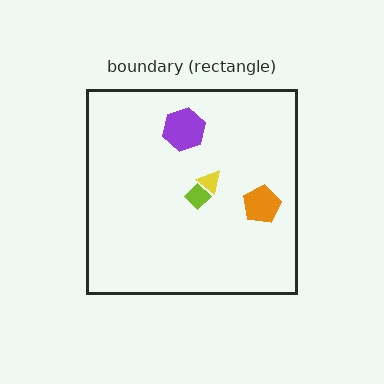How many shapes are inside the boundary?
4 inside, 0 outside.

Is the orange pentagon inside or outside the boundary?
Inside.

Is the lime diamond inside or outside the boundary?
Inside.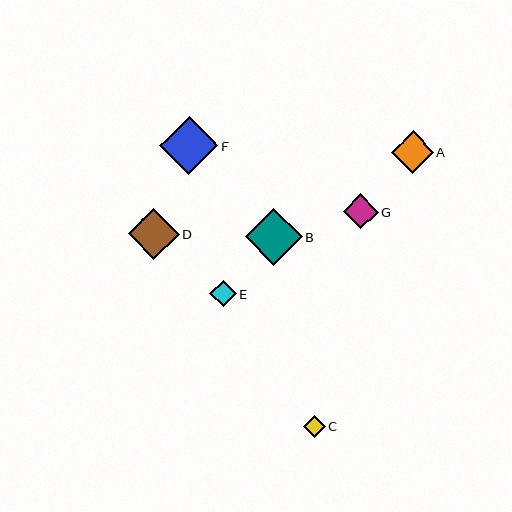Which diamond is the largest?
Diamond F is the largest with a size of approximately 59 pixels.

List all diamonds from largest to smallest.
From largest to smallest: F, B, D, A, G, E, C.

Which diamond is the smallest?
Diamond C is the smallest with a size of approximately 22 pixels.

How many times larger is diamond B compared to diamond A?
Diamond B is approximately 1.3 times the size of diamond A.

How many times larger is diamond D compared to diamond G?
Diamond D is approximately 1.5 times the size of diamond G.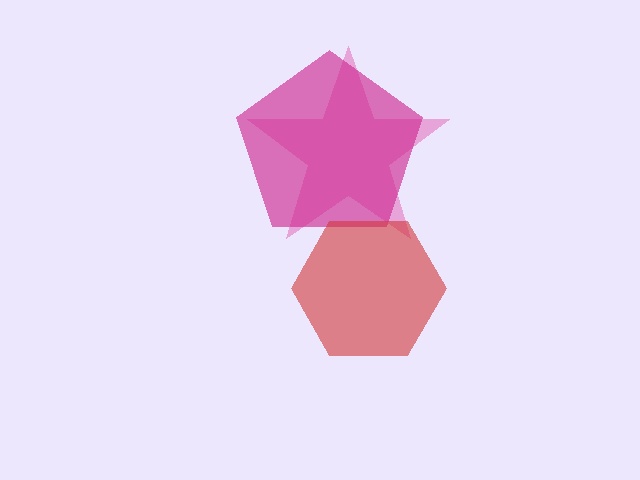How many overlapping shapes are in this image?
There are 3 overlapping shapes in the image.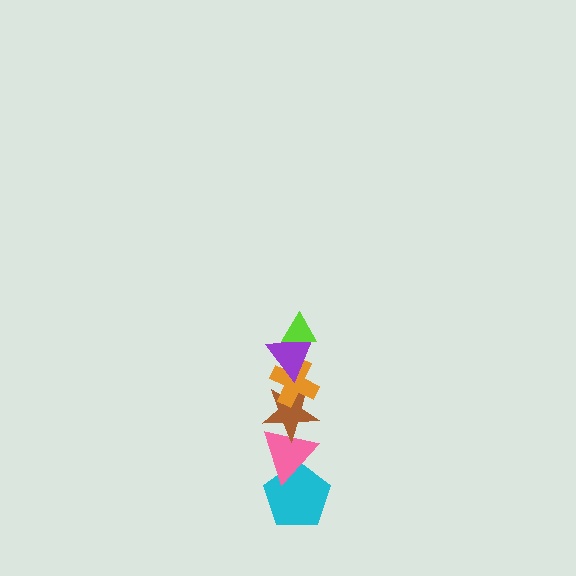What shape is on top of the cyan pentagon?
The pink triangle is on top of the cyan pentagon.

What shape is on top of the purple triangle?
The lime triangle is on top of the purple triangle.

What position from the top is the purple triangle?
The purple triangle is 2nd from the top.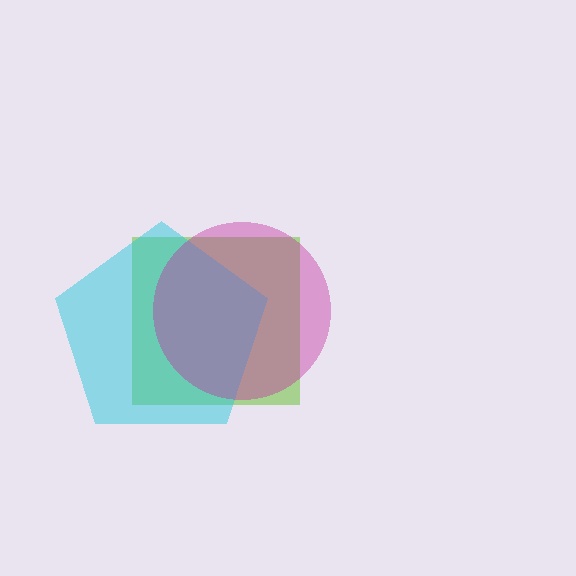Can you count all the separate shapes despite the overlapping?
Yes, there are 3 separate shapes.